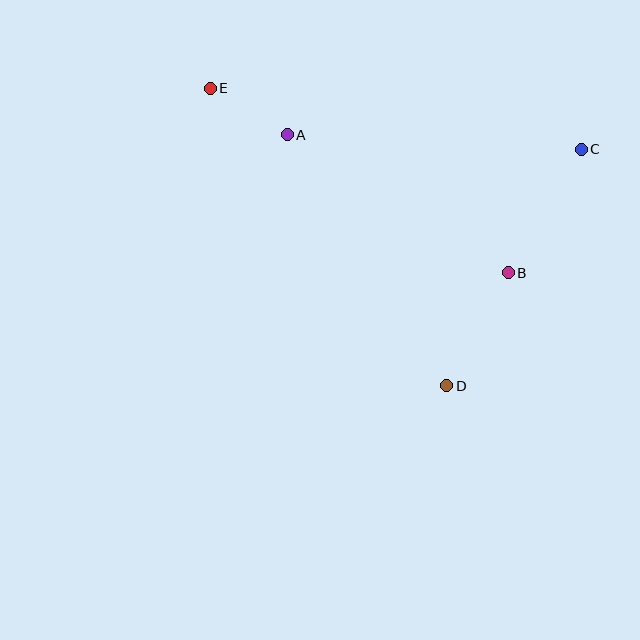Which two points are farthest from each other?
Points D and E are farthest from each other.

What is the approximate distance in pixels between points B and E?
The distance between B and E is approximately 351 pixels.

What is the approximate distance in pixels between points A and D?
The distance between A and D is approximately 297 pixels.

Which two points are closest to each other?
Points A and E are closest to each other.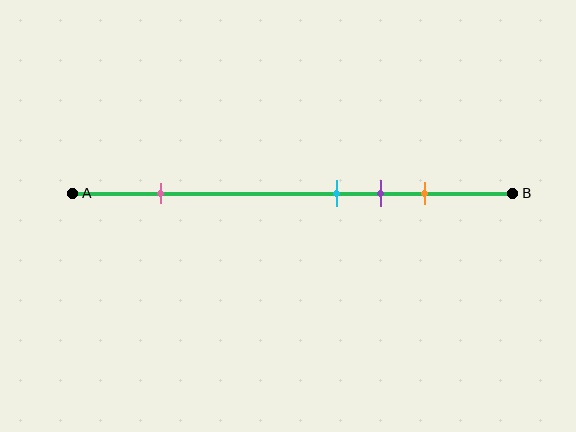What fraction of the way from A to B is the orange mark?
The orange mark is approximately 80% (0.8) of the way from A to B.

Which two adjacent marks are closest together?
The cyan and purple marks are the closest adjacent pair.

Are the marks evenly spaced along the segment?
No, the marks are not evenly spaced.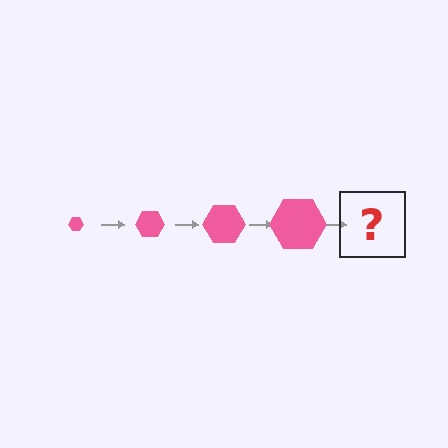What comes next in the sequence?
The next element should be a pink hexagon, larger than the previous one.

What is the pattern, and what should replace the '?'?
The pattern is that the hexagon gets progressively larger each step. The '?' should be a pink hexagon, larger than the previous one.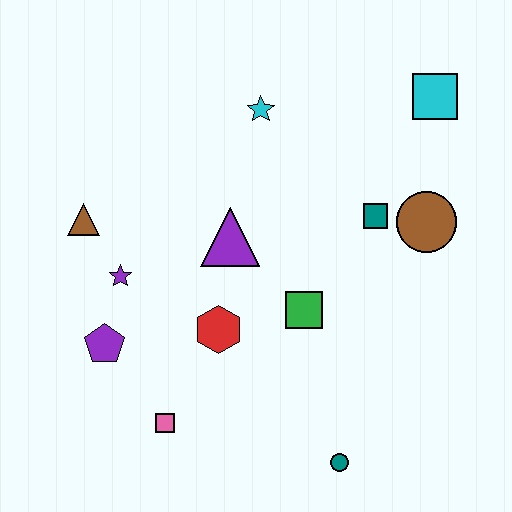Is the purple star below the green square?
No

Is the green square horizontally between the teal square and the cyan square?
No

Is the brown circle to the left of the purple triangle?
No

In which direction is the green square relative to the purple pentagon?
The green square is to the right of the purple pentagon.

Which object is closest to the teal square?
The brown circle is closest to the teal square.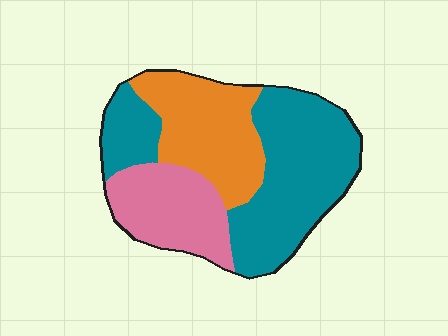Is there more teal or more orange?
Teal.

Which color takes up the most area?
Teal, at roughly 50%.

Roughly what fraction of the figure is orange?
Orange covers 28% of the figure.